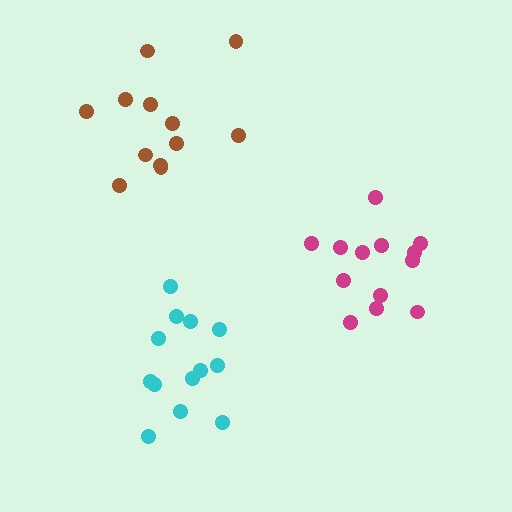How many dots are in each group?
Group 1: 13 dots, Group 2: 12 dots, Group 3: 13 dots (38 total).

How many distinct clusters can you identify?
There are 3 distinct clusters.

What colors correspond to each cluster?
The clusters are colored: magenta, brown, cyan.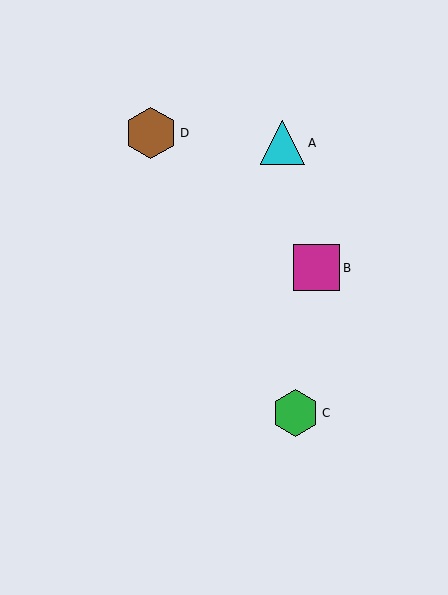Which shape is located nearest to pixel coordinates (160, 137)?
The brown hexagon (labeled D) at (151, 133) is nearest to that location.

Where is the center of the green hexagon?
The center of the green hexagon is at (296, 413).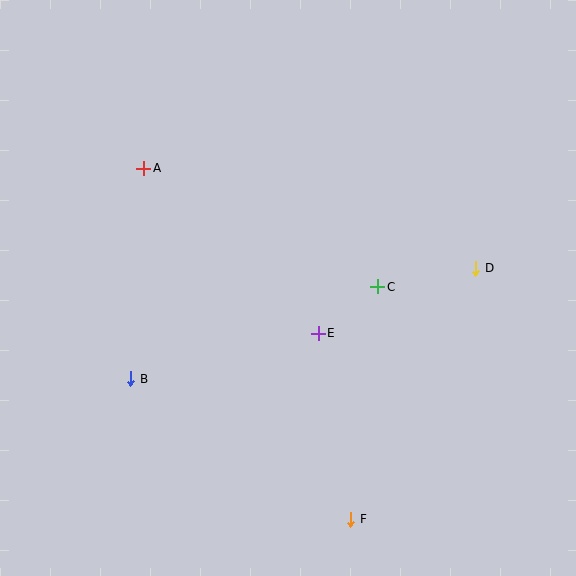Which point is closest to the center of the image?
Point E at (318, 333) is closest to the center.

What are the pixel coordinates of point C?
Point C is at (378, 287).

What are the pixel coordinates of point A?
Point A is at (144, 168).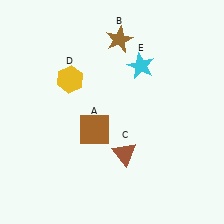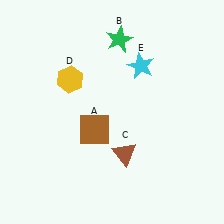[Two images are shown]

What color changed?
The star (B) changed from brown in Image 1 to green in Image 2.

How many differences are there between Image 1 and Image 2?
There is 1 difference between the two images.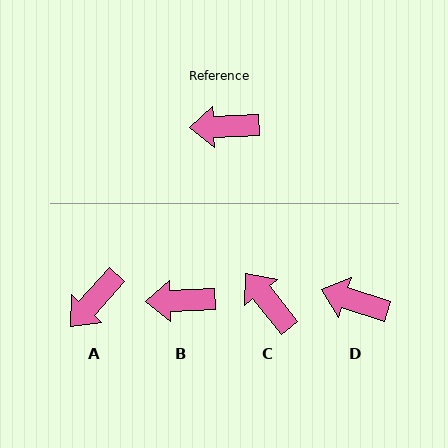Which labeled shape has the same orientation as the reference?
B.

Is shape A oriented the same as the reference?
No, it is off by about 46 degrees.